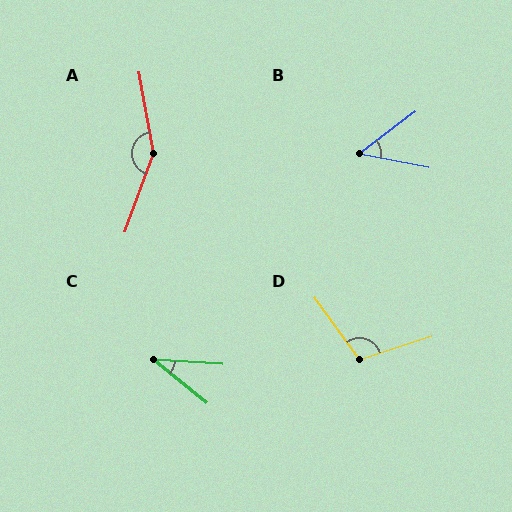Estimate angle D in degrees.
Approximately 107 degrees.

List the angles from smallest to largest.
C (35°), B (48°), D (107°), A (150°).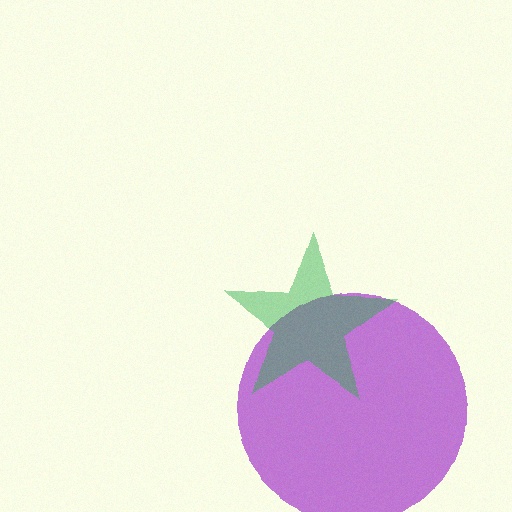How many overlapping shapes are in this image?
There are 2 overlapping shapes in the image.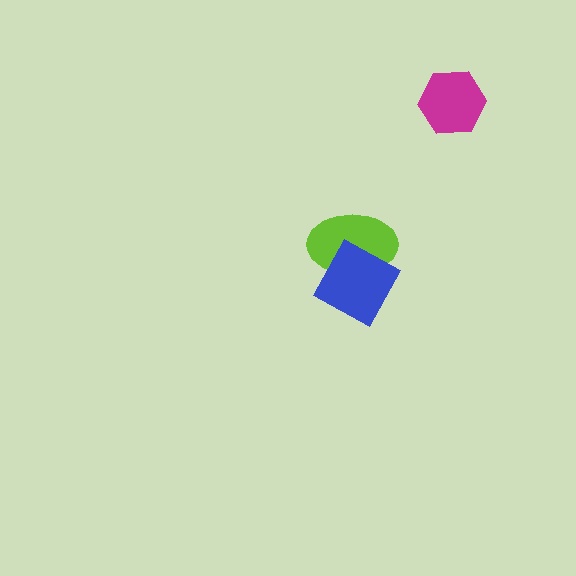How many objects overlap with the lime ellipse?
1 object overlaps with the lime ellipse.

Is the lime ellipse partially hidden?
Yes, it is partially covered by another shape.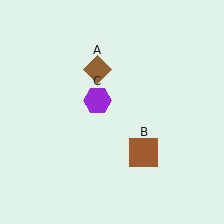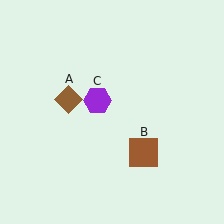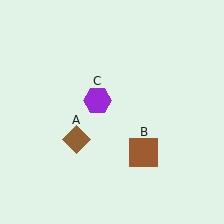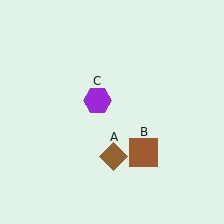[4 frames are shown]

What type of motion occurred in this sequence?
The brown diamond (object A) rotated counterclockwise around the center of the scene.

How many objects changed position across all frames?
1 object changed position: brown diamond (object A).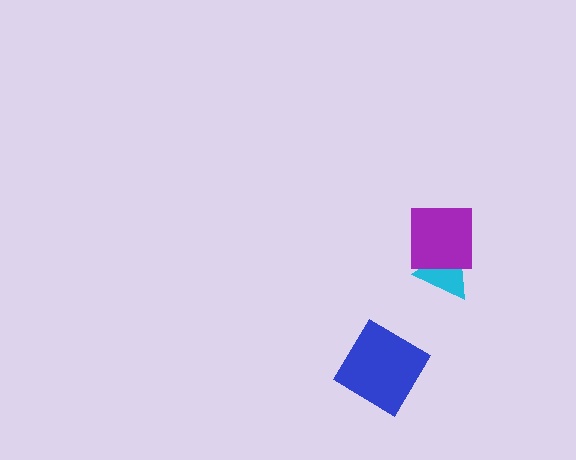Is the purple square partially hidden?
No, no other shape covers it.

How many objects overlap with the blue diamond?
0 objects overlap with the blue diamond.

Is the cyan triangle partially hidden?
Yes, it is partially covered by another shape.